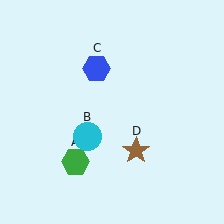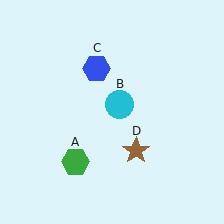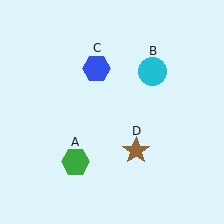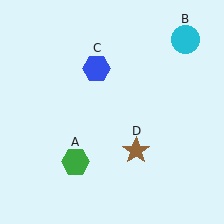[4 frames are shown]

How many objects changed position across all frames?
1 object changed position: cyan circle (object B).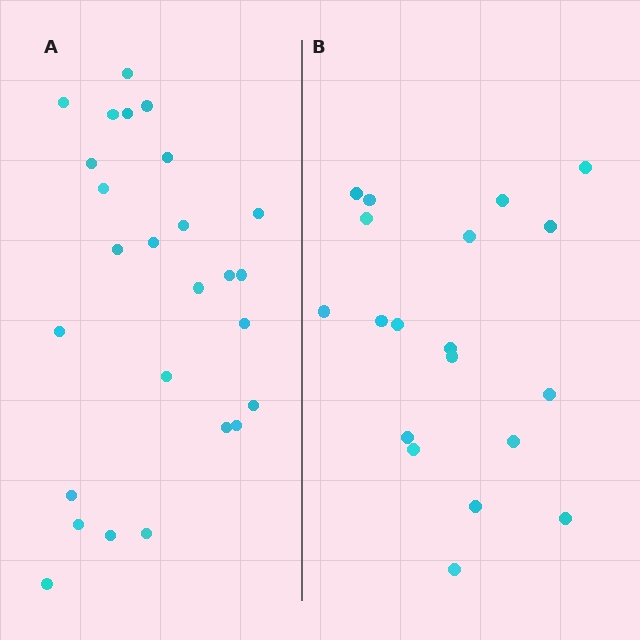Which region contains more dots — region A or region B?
Region A (the left region) has more dots.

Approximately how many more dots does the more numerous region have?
Region A has roughly 8 or so more dots than region B.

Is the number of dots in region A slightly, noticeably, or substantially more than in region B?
Region A has noticeably more, but not dramatically so. The ratio is roughly 1.4 to 1.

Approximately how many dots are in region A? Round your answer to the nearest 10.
About 30 dots. (The exact count is 26, which rounds to 30.)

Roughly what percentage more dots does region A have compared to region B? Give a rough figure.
About 35% more.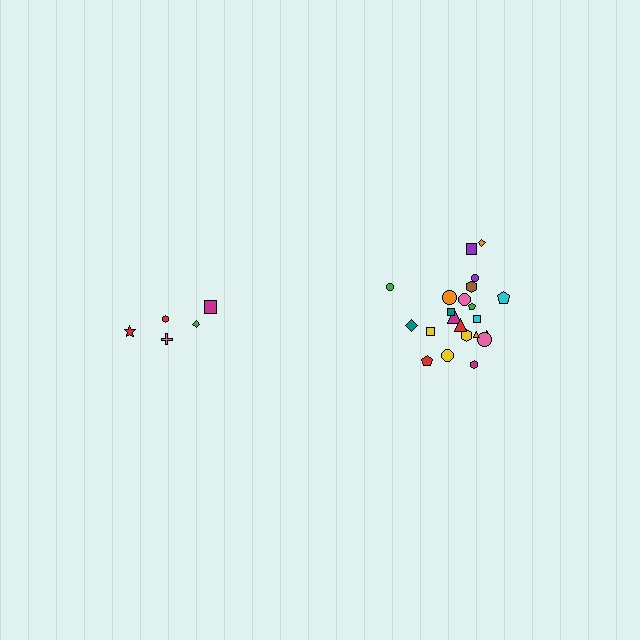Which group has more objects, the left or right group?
The right group.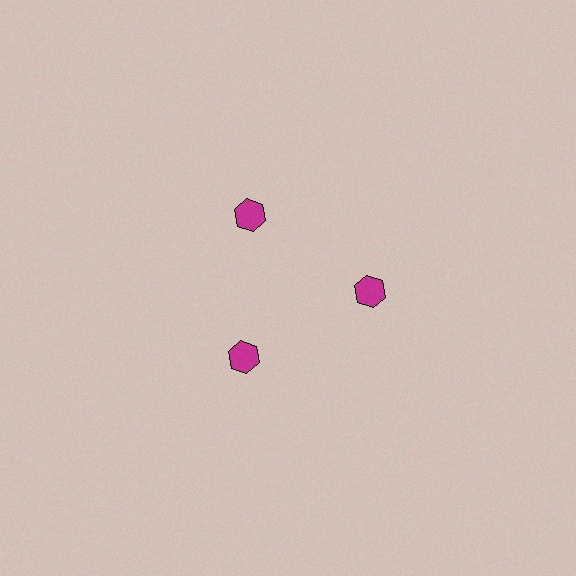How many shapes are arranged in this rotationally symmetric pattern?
There are 3 shapes, arranged in 3 groups of 1.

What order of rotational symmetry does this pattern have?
This pattern has 3-fold rotational symmetry.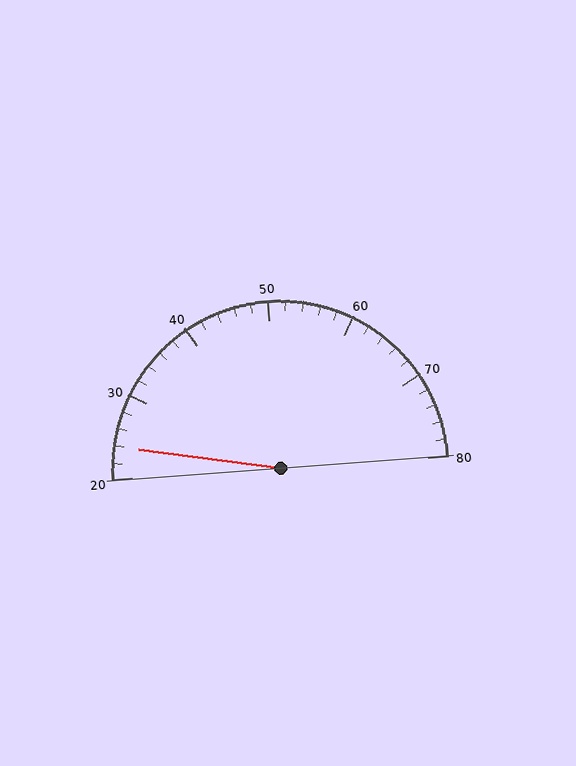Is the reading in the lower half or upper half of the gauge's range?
The reading is in the lower half of the range (20 to 80).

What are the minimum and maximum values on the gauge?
The gauge ranges from 20 to 80.